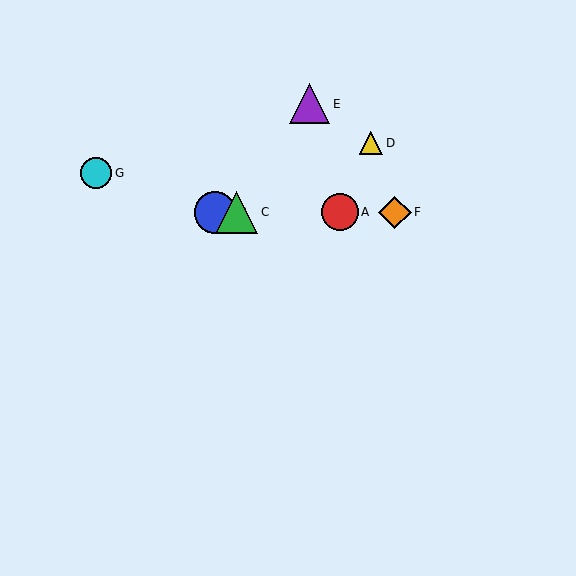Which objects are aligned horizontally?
Objects A, B, C, F are aligned horizontally.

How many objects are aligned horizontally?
4 objects (A, B, C, F) are aligned horizontally.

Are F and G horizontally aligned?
No, F is at y≈212 and G is at y≈173.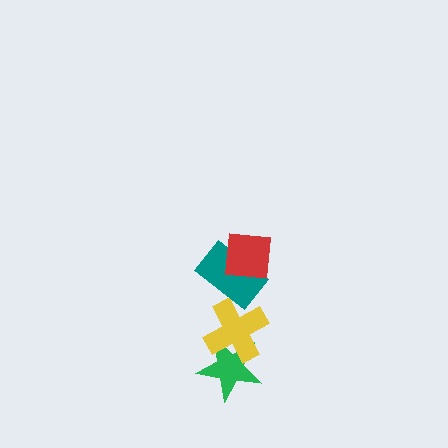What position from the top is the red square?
The red square is 1st from the top.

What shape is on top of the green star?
The yellow cross is on top of the green star.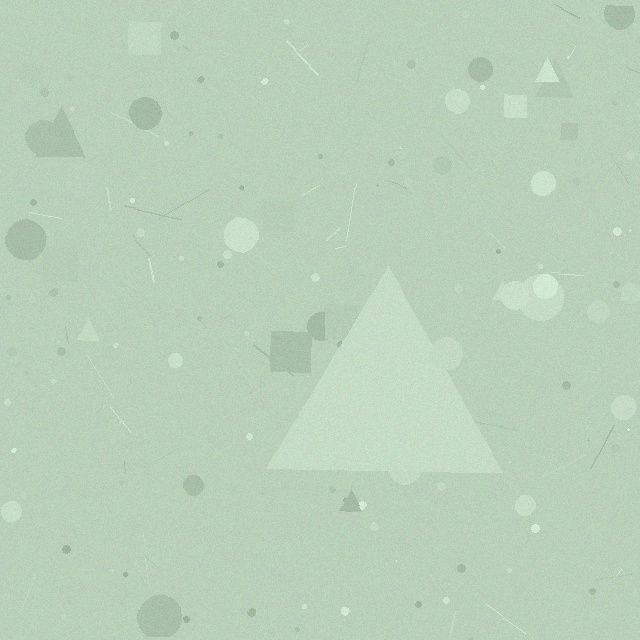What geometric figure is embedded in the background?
A triangle is embedded in the background.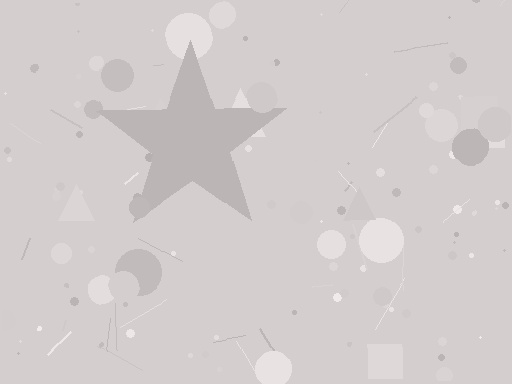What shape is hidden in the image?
A star is hidden in the image.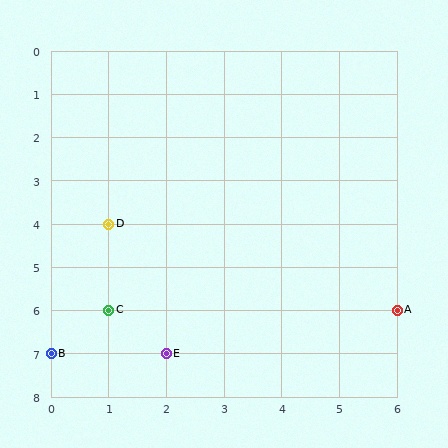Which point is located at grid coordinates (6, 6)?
Point A is at (6, 6).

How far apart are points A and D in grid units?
Points A and D are 5 columns and 2 rows apart (about 5.4 grid units diagonally).